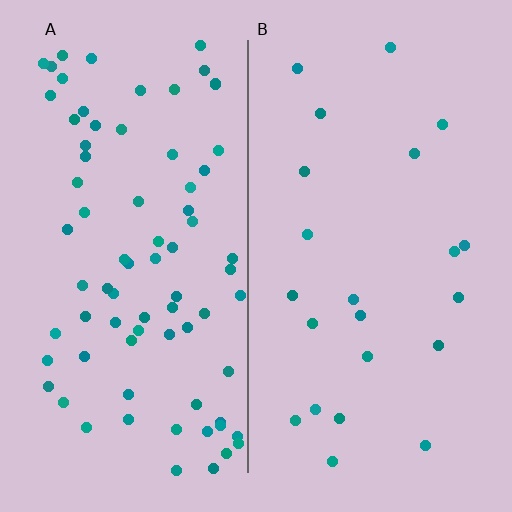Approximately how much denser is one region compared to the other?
Approximately 3.5× — region A over region B.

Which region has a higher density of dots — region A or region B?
A (the left).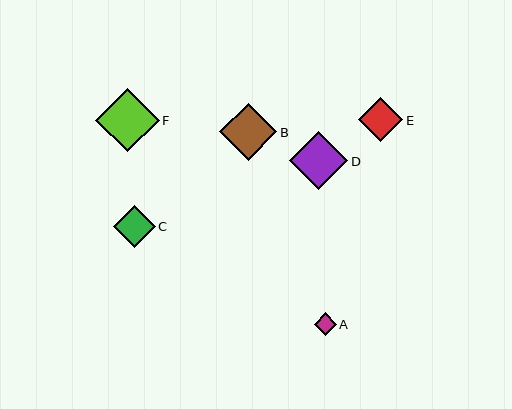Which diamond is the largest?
Diamond F is the largest with a size of approximately 64 pixels.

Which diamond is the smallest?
Diamond A is the smallest with a size of approximately 22 pixels.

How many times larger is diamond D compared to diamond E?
Diamond D is approximately 1.3 times the size of diamond E.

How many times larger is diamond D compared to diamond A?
Diamond D is approximately 2.6 times the size of diamond A.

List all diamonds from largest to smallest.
From largest to smallest: F, D, B, E, C, A.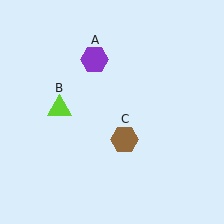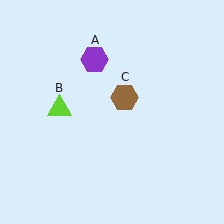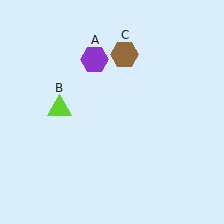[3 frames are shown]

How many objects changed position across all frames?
1 object changed position: brown hexagon (object C).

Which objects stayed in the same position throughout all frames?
Purple hexagon (object A) and lime triangle (object B) remained stationary.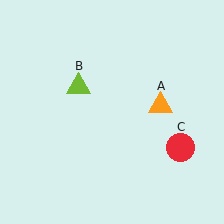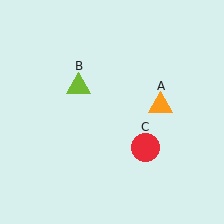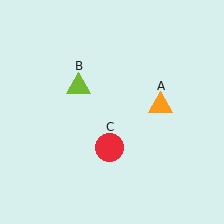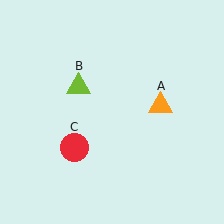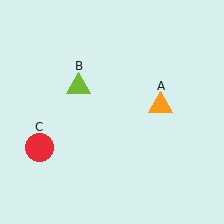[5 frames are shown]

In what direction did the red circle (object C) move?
The red circle (object C) moved left.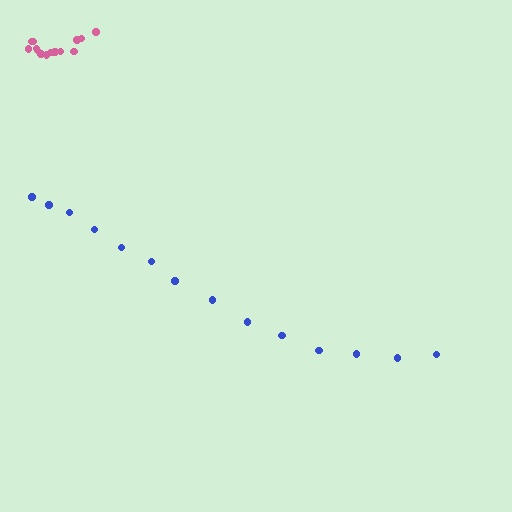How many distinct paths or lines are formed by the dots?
There are 2 distinct paths.